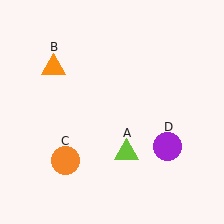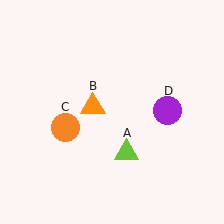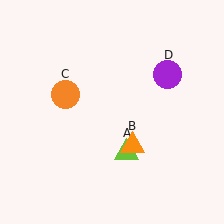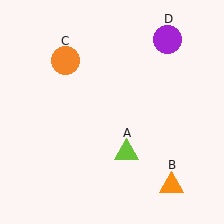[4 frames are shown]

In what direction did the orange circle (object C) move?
The orange circle (object C) moved up.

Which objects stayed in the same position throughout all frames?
Lime triangle (object A) remained stationary.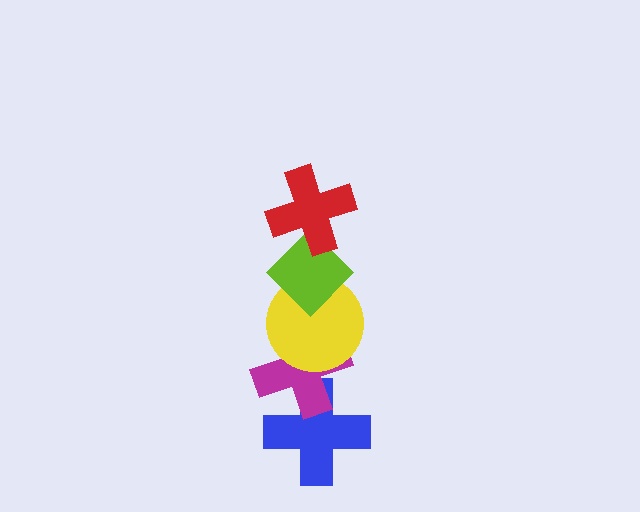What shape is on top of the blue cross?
The magenta cross is on top of the blue cross.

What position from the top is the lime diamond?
The lime diamond is 2nd from the top.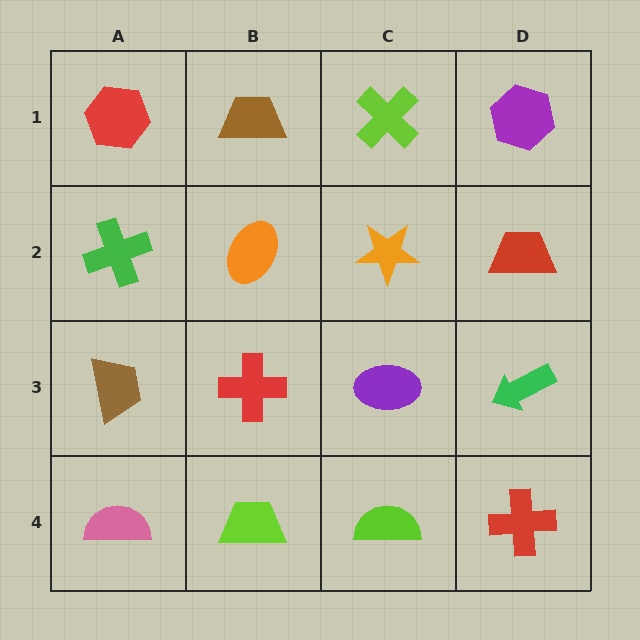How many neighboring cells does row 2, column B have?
4.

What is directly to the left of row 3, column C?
A red cross.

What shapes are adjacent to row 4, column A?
A brown trapezoid (row 3, column A), a lime trapezoid (row 4, column B).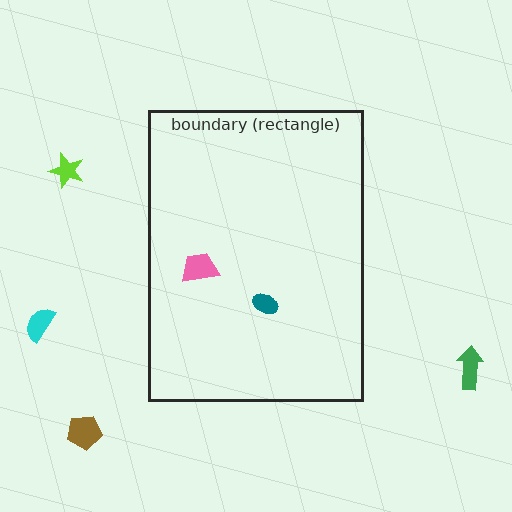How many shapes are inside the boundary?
2 inside, 4 outside.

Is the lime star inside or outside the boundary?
Outside.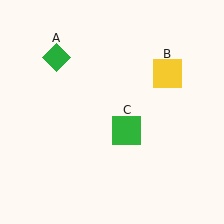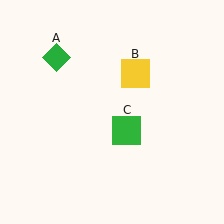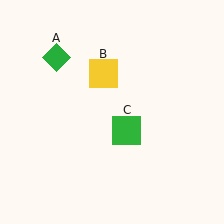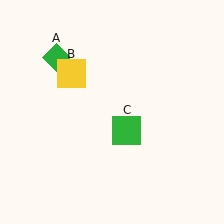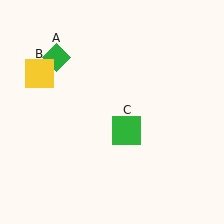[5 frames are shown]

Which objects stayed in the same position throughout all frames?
Green diamond (object A) and green square (object C) remained stationary.